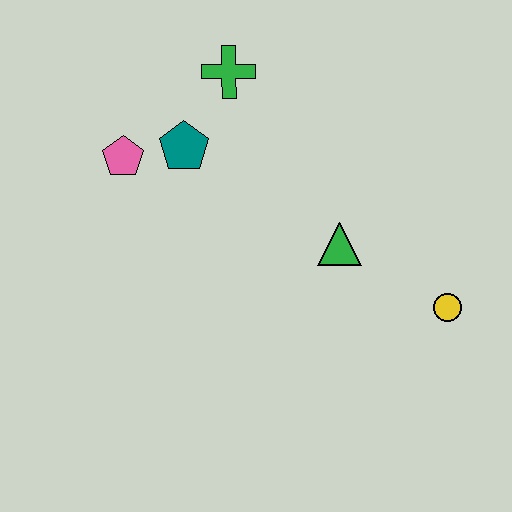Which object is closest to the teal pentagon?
The pink pentagon is closest to the teal pentagon.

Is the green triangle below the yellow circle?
No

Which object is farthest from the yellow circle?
The pink pentagon is farthest from the yellow circle.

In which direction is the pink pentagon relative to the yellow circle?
The pink pentagon is to the left of the yellow circle.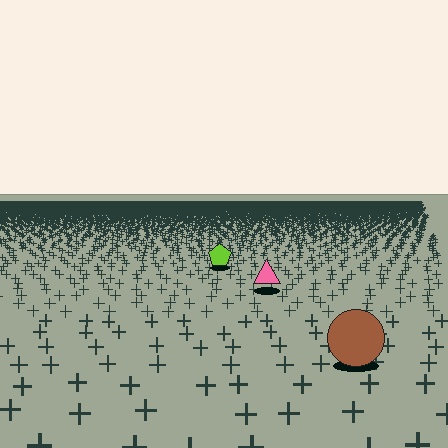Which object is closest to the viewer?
The brown circle is closest. The texture marks near it are larger and more spread out.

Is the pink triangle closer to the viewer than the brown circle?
No. The brown circle is closer — you can tell from the texture gradient: the ground texture is coarser near it.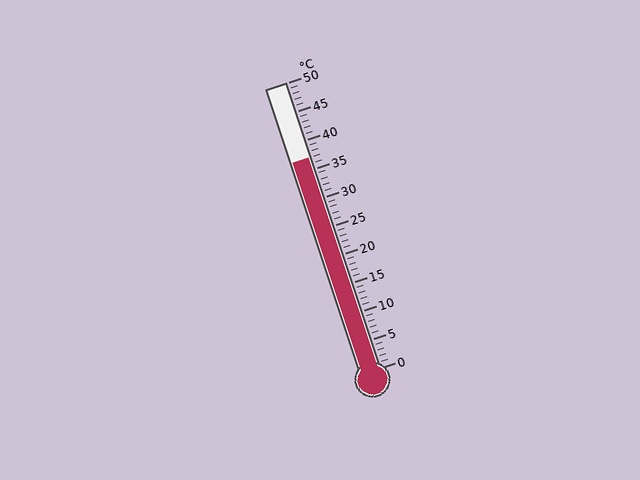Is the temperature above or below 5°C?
The temperature is above 5°C.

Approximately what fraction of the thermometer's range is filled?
The thermometer is filled to approximately 75% of its range.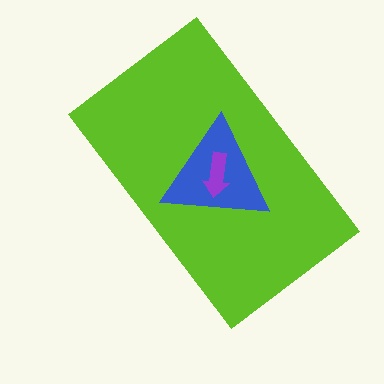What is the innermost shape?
The purple arrow.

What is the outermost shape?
The lime rectangle.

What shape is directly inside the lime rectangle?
The blue triangle.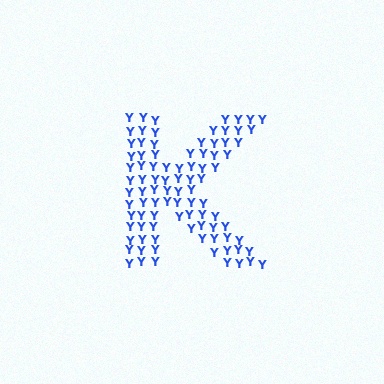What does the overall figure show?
The overall figure shows the letter K.